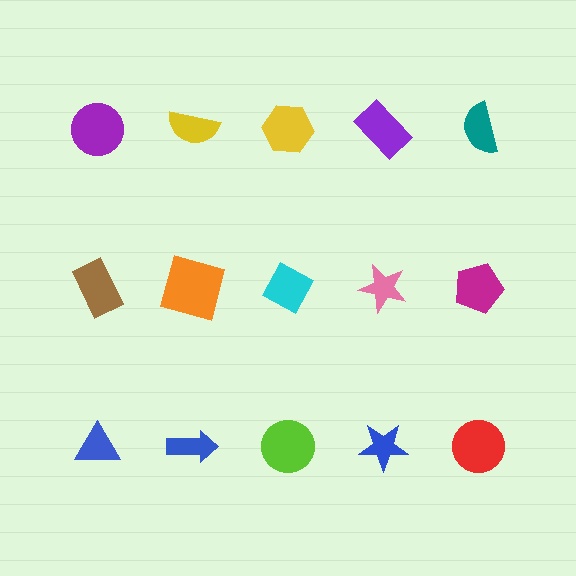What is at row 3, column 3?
A lime circle.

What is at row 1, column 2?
A yellow semicircle.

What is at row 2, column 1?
A brown rectangle.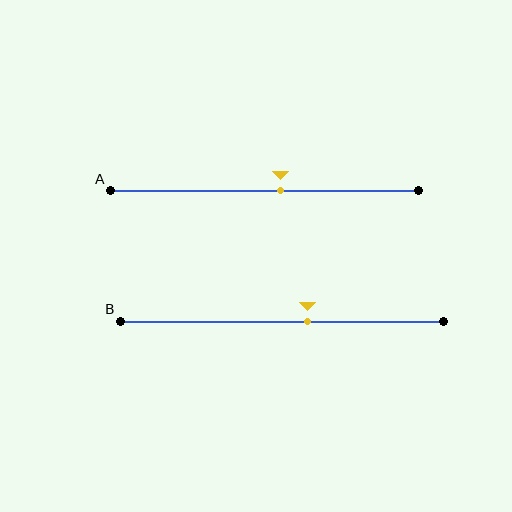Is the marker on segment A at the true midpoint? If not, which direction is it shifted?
No, the marker on segment A is shifted to the right by about 5% of the segment length.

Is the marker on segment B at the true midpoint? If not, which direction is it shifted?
No, the marker on segment B is shifted to the right by about 8% of the segment length.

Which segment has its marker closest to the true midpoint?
Segment A has its marker closest to the true midpoint.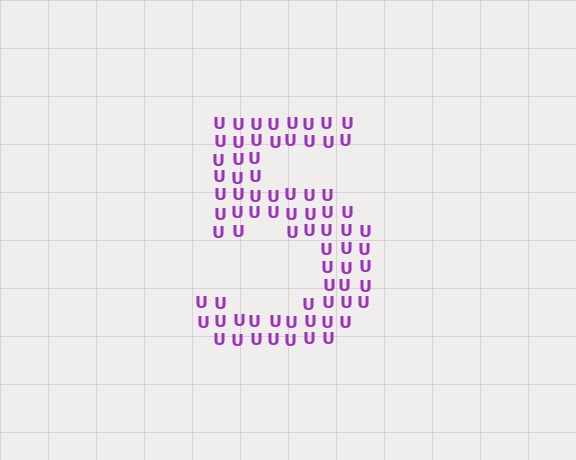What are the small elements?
The small elements are letter U's.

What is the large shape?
The large shape is the digit 5.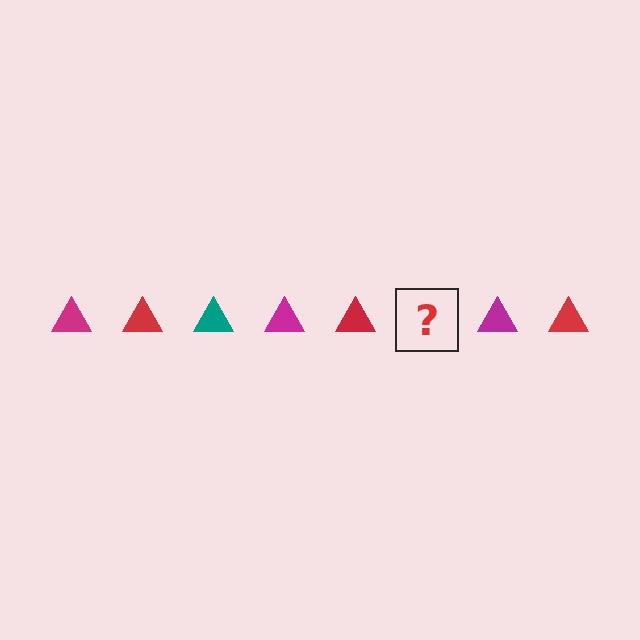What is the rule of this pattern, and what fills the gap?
The rule is that the pattern cycles through magenta, red, teal triangles. The gap should be filled with a teal triangle.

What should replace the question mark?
The question mark should be replaced with a teal triangle.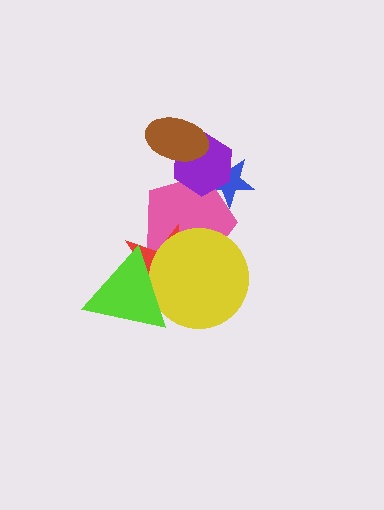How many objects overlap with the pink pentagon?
4 objects overlap with the pink pentagon.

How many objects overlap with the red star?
3 objects overlap with the red star.